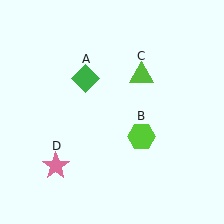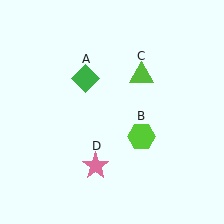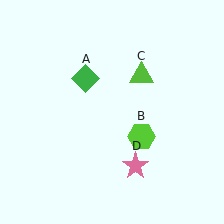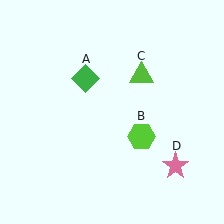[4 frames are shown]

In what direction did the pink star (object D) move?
The pink star (object D) moved right.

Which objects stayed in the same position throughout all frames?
Green diamond (object A) and lime hexagon (object B) and lime triangle (object C) remained stationary.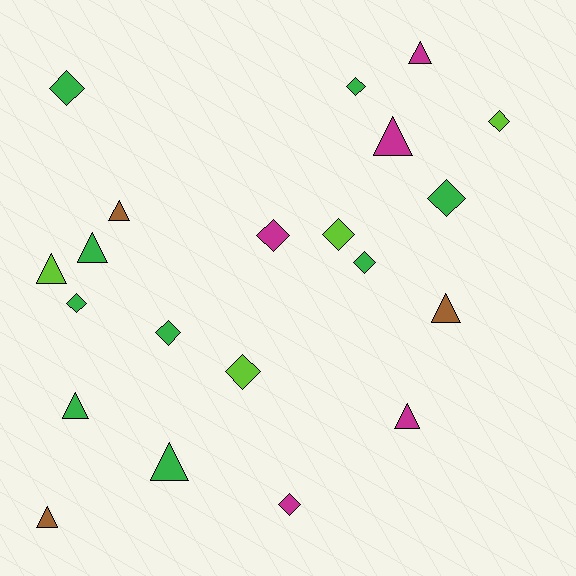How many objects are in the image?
There are 21 objects.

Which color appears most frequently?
Green, with 9 objects.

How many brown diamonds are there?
There are no brown diamonds.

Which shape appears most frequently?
Diamond, with 11 objects.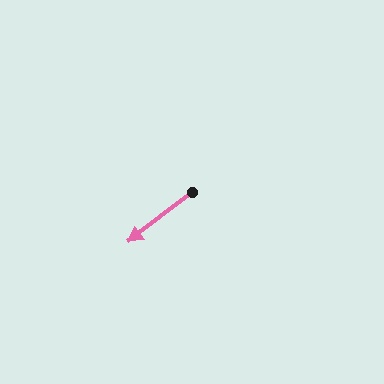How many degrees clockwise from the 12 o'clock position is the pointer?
Approximately 232 degrees.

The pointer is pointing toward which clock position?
Roughly 8 o'clock.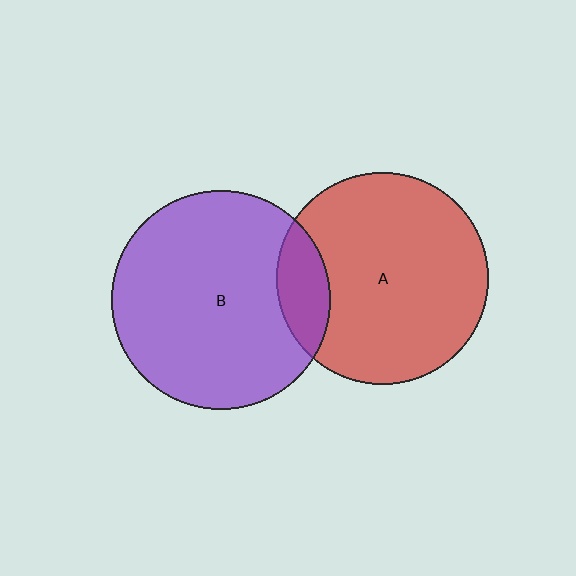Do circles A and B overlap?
Yes.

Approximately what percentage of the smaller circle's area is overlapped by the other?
Approximately 15%.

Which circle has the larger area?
Circle B (purple).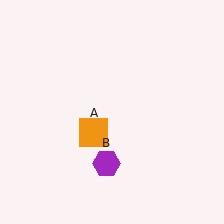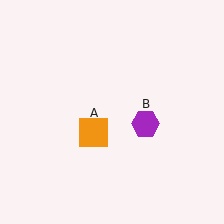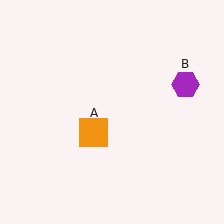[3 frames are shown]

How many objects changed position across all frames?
1 object changed position: purple hexagon (object B).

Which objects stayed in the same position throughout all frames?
Orange square (object A) remained stationary.